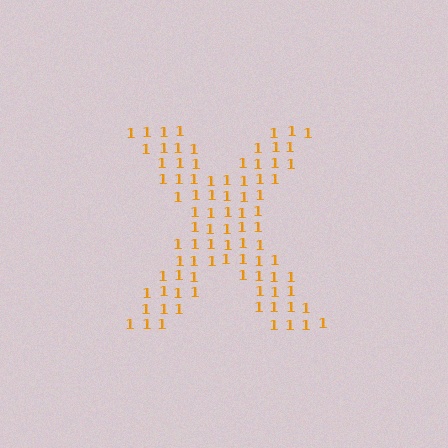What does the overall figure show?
The overall figure shows the letter X.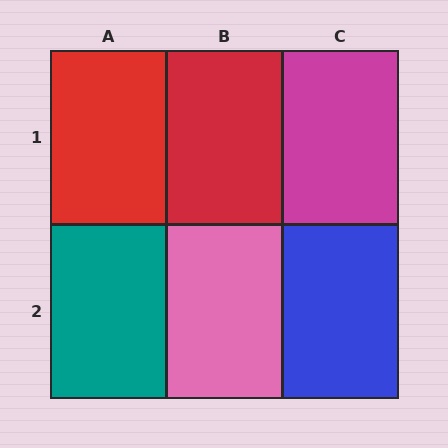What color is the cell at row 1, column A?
Red.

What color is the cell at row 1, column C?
Magenta.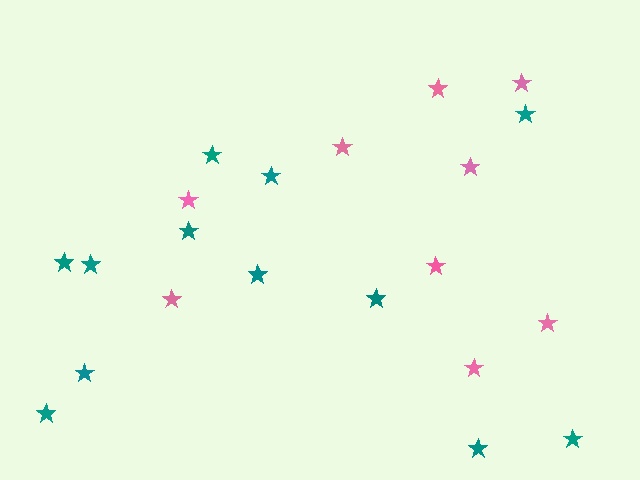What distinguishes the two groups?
There are 2 groups: one group of teal stars (12) and one group of pink stars (9).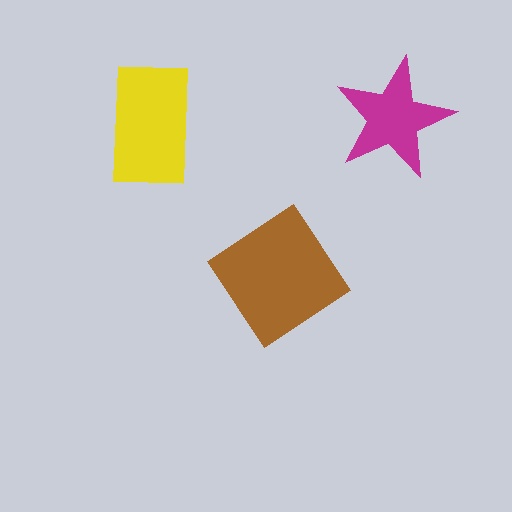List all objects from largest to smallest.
The brown diamond, the yellow rectangle, the magenta star.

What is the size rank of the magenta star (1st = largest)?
3rd.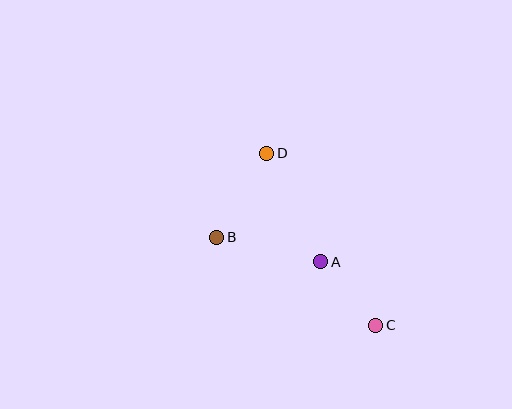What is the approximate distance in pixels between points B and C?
The distance between B and C is approximately 182 pixels.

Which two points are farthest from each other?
Points C and D are farthest from each other.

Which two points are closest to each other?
Points A and C are closest to each other.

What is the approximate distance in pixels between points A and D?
The distance between A and D is approximately 121 pixels.